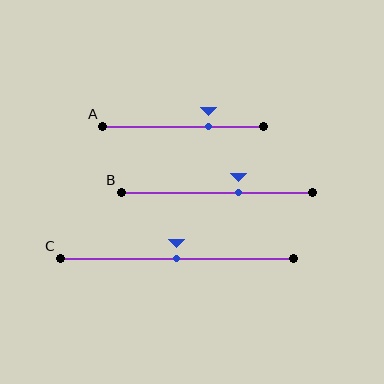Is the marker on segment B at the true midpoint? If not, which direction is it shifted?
No, the marker on segment B is shifted to the right by about 11% of the segment length.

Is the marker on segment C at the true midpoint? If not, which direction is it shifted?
Yes, the marker on segment C is at the true midpoint.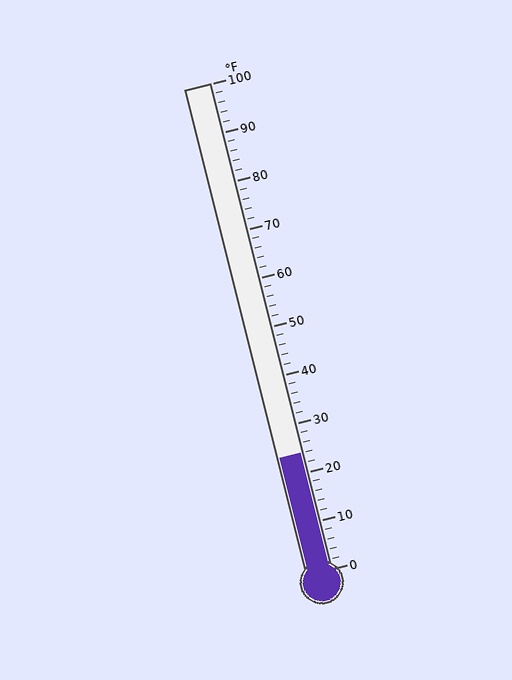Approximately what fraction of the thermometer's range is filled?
The thermometer is filled to approximately 25% of its range.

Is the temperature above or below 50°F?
The temperature is below 50°F.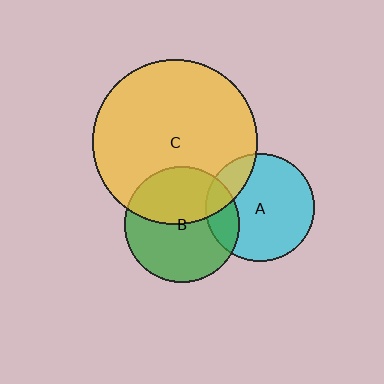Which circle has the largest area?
Circle C (yellow).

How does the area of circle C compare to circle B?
Approximately 2.0 times.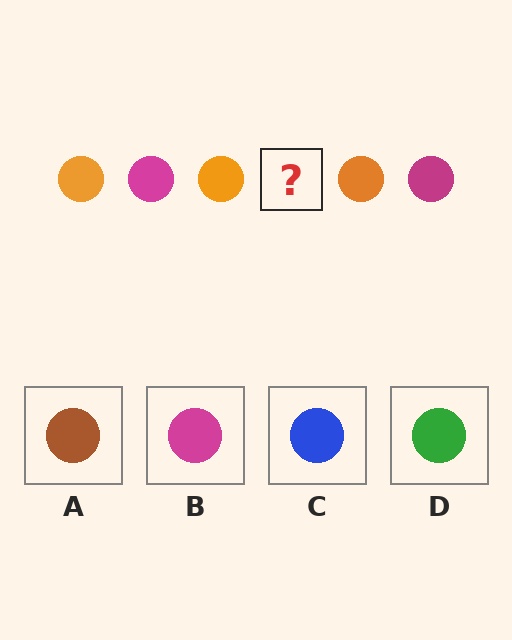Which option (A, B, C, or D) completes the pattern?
B.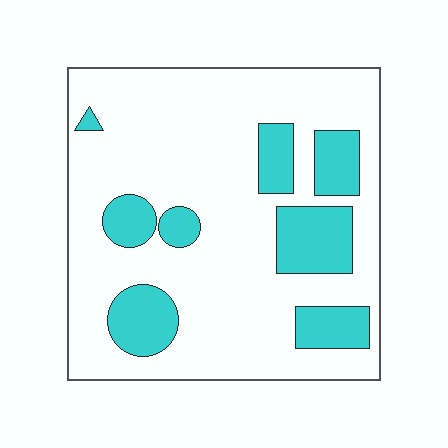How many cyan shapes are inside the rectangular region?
8.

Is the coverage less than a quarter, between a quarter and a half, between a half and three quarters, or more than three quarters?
Less than a quarter.